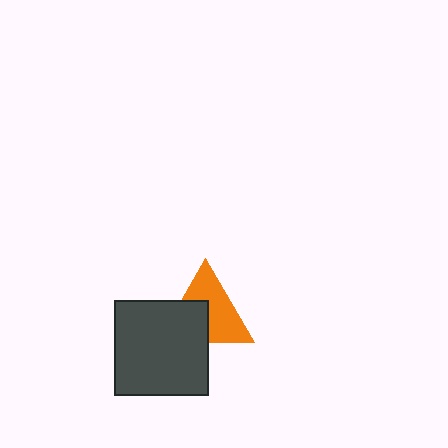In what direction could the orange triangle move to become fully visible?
The orange triangle could move toward the upper-right. That would shift it out from behind the dark gray rectangle entirely.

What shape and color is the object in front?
The object in front is a dark gray rectangle.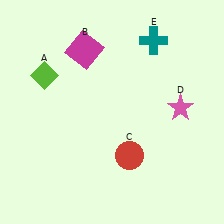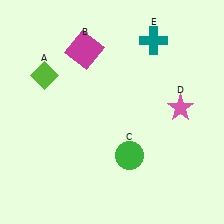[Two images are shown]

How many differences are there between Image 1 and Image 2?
There is 1 difference between the two images.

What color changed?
The circle (C) changed from red in Image 1 to green in Image 2.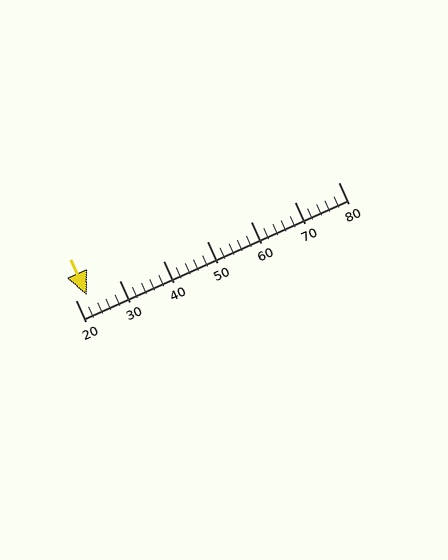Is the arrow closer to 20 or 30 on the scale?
The arrow is closer to 20.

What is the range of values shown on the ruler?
The ruler shows values from 20 to 80.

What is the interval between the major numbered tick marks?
The major tick marks are spaced 10 units apart.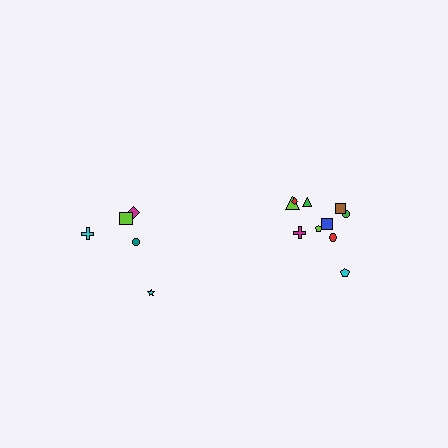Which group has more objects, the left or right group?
The right group.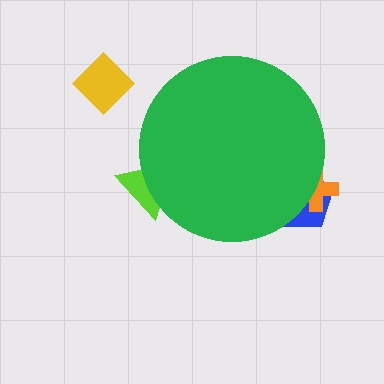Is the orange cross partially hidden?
Yes, the orange cross is partially hidden behind the green circle.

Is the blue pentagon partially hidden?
Yes, the blue pentagon is partially hidden behind the green circle.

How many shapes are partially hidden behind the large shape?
3 shapes are partially hidden.